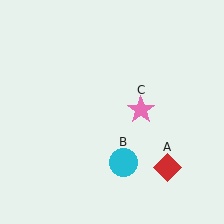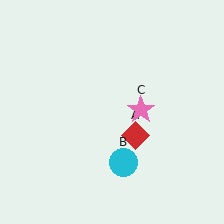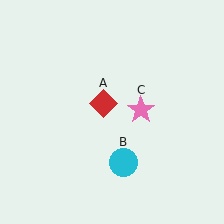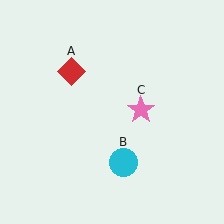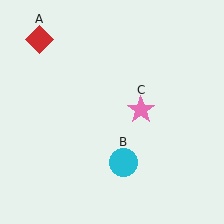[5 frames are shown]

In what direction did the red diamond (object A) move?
The red diamond (object A) moved up and to the left.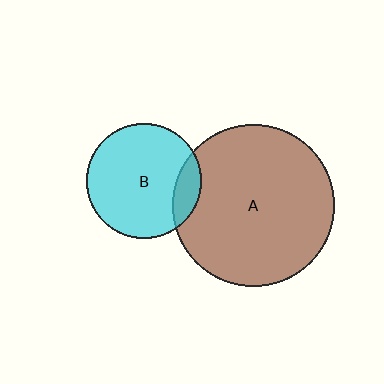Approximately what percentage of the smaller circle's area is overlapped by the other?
Approximately 15%.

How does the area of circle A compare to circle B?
Approximately 2.0 times.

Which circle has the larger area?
Circle A (brown).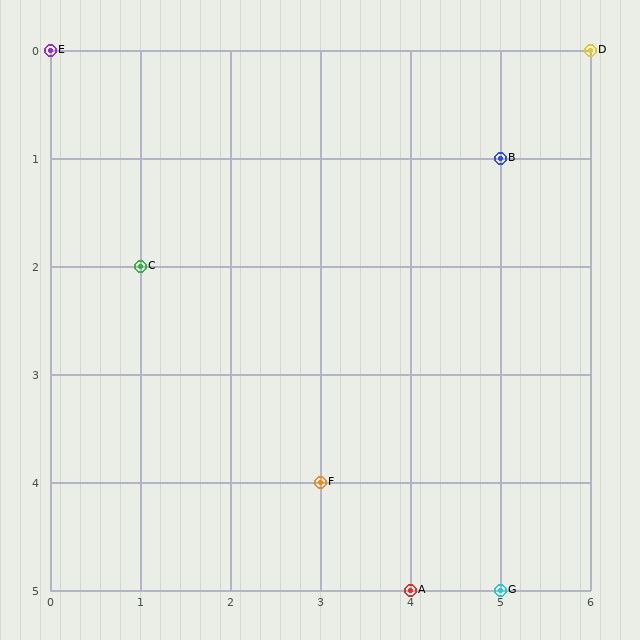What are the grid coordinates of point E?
Point E is at grid coordinates (0, 0).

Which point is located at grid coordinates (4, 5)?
Point A is at (4, 5).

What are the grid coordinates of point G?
Point G is at grid coordinates (5, 5).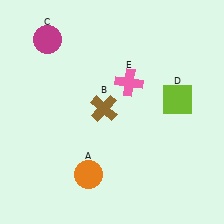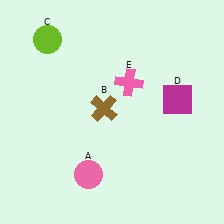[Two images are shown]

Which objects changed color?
A changed from orange to pink. C changed from magenta to lime. D changed from lime to magenta.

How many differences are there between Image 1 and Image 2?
There are 3 differences between the two images.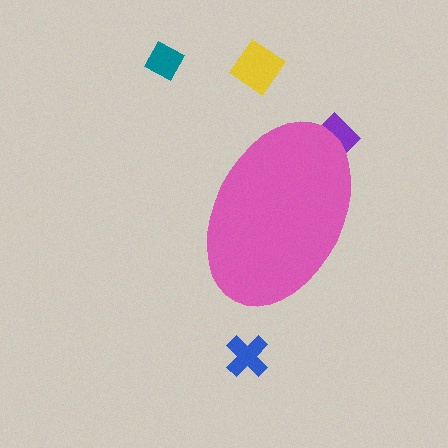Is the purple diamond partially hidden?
Yes, the purple diamond is partially hidden behind the pink ellipse.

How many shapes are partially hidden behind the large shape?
1 shape is partially hidden.